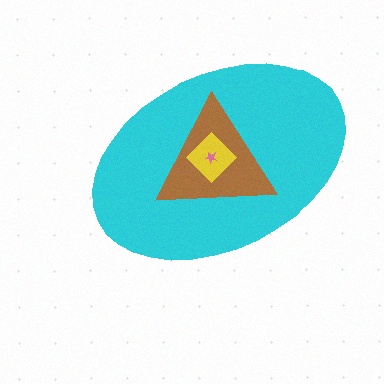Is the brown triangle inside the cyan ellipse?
Yes.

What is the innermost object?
The pink star.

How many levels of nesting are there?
4.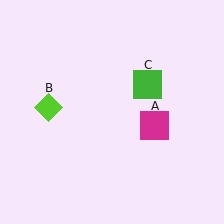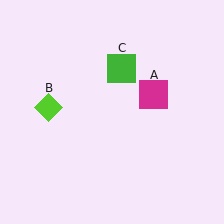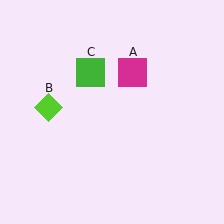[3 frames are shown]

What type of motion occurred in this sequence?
The magenta square (object A), green square (object C) rotated counterclockwise around the center of the scene.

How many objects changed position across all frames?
2 objects changed position: magenta square (object A), green square (object C).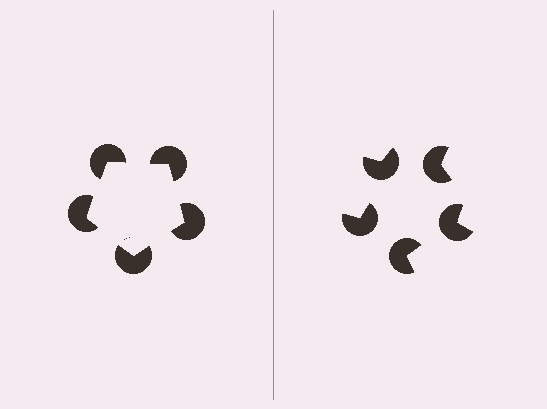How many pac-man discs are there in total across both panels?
10 — 5 on each side.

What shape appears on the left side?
An illusory pentagon.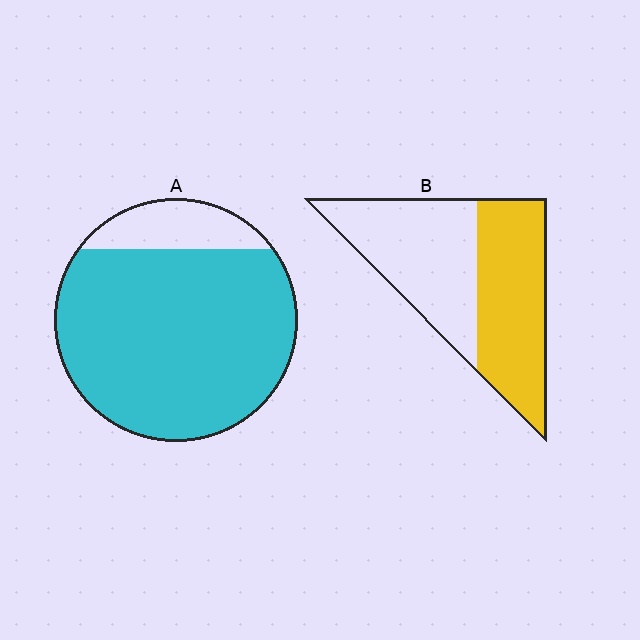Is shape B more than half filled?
Roughly half.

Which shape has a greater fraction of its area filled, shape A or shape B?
Shape A.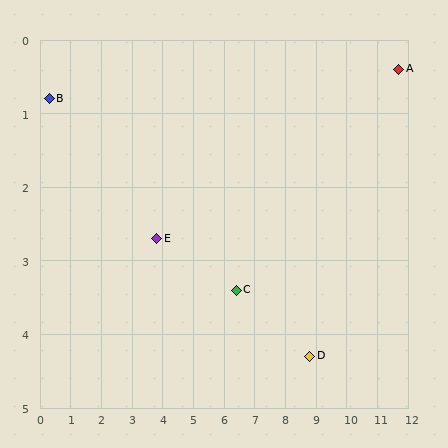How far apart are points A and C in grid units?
Points A and C are about 6.1 grid units apart.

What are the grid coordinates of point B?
Point B is at approximately (0.3, 0.8).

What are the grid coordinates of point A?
Point A is at approximately (11.7, 0.4).